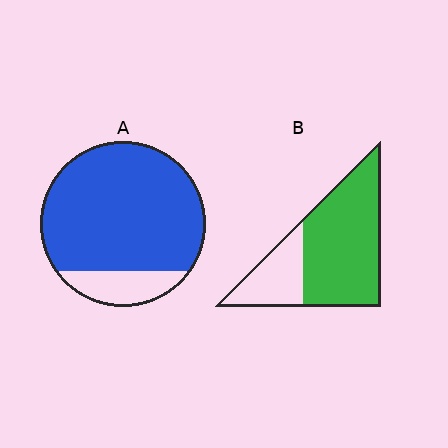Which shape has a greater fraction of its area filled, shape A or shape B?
Shape A.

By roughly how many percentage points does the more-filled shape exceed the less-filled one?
By roughly 10 percentage points (A over B).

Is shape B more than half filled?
Yes.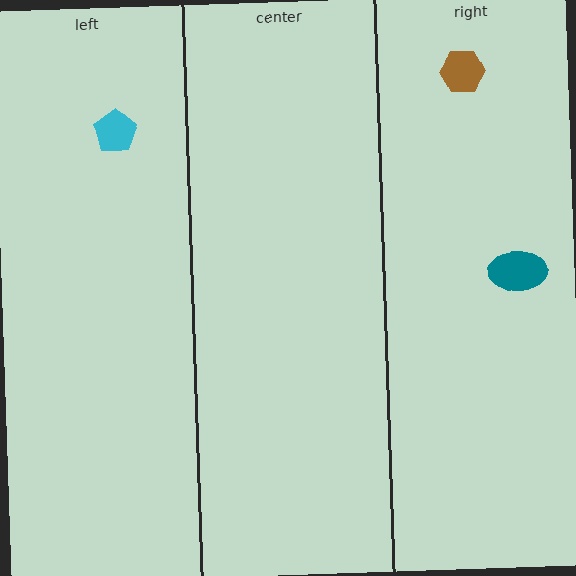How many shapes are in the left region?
1.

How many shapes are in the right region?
2.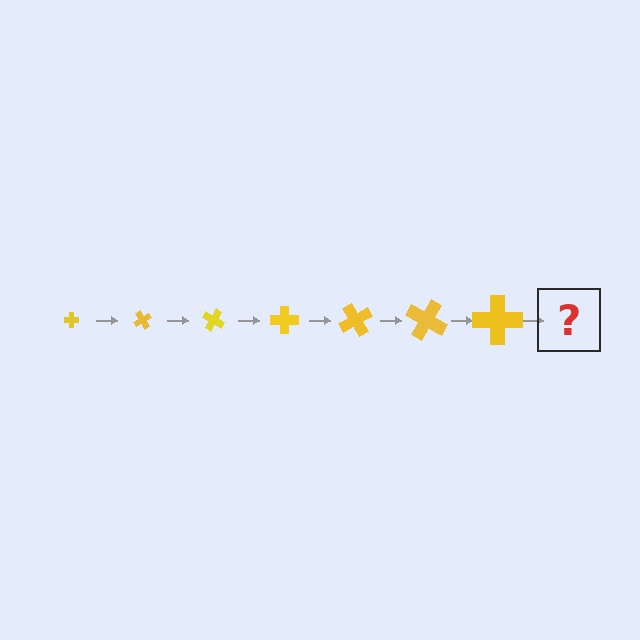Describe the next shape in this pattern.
It should be a cross, larger than the previous one and rotated 420 degrees from the start.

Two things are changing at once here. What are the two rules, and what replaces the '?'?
The two rules are that the cross grows larger each step and it rotates 60 degrees each step. The '?' should be a cross, larger than the previous one and rotated 420 degrees from the start.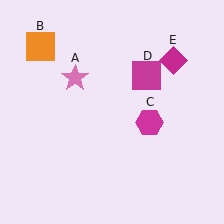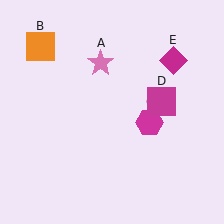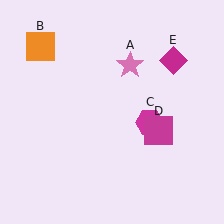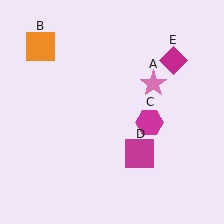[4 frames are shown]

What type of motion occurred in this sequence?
The pink star (object A), magenta square (object D) rotated clockwise around the center of the scene.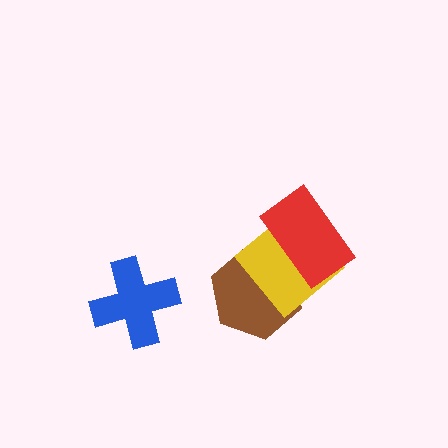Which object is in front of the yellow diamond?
The red rectangle is in front of the yellow diamond.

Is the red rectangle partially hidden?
No, no other shape covers it.